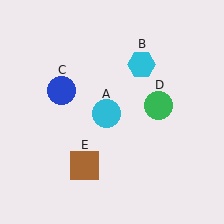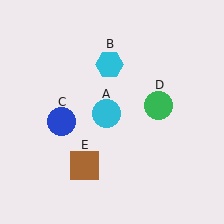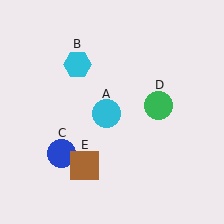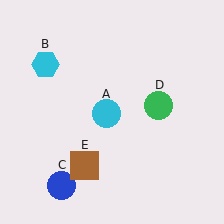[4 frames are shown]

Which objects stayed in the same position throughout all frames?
Cyan circle (object A) and green circle (object D) and brown square (object E) remained stationary.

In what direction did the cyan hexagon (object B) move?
The cyan hexagon (object B) moved left.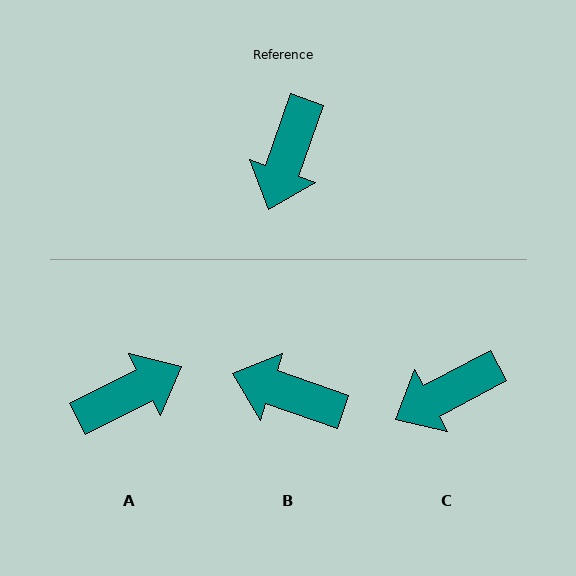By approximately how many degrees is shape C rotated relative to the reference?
Approximately 43 degrees clockwise.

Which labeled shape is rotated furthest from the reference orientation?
A, about 136 degrees away.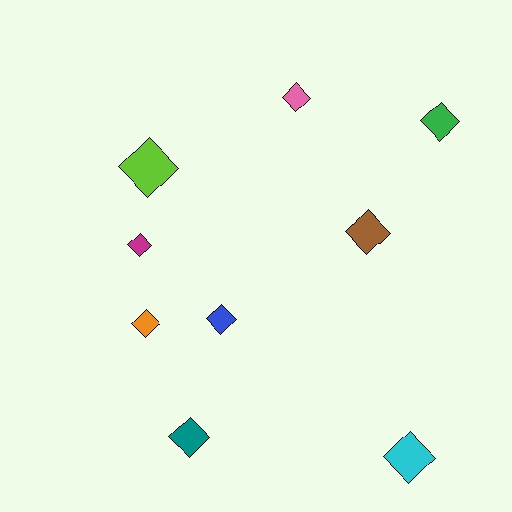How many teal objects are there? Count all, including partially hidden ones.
There is 1 teal object.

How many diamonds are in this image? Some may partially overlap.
There are 9 diamonds.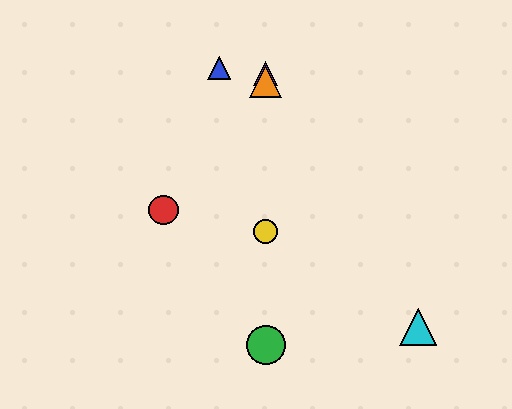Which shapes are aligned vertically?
The green circle, the yellow circle, the purple triangle, the orange triangle are aligned vertically.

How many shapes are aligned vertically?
4 shapes (the green circle, the yellow circle, the purple triangle, the orange triangle) are aligned vertically.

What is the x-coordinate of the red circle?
The red circle is at x≈163.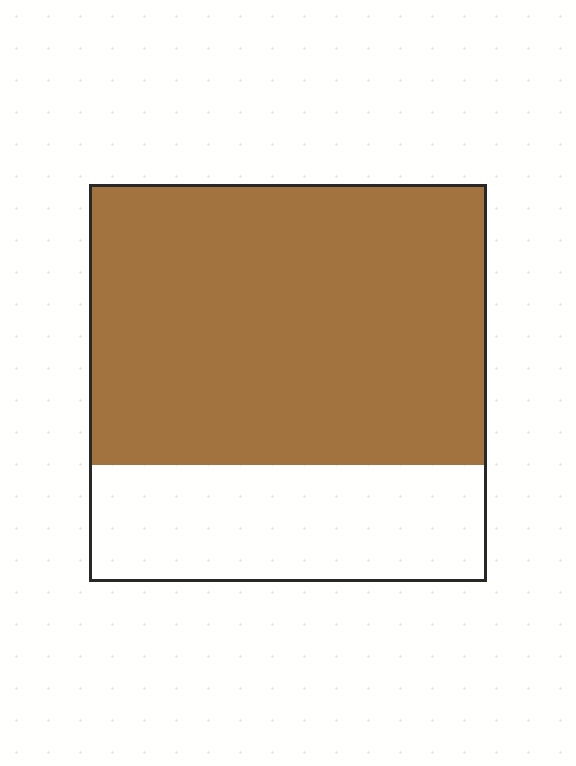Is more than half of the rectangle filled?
Yes.